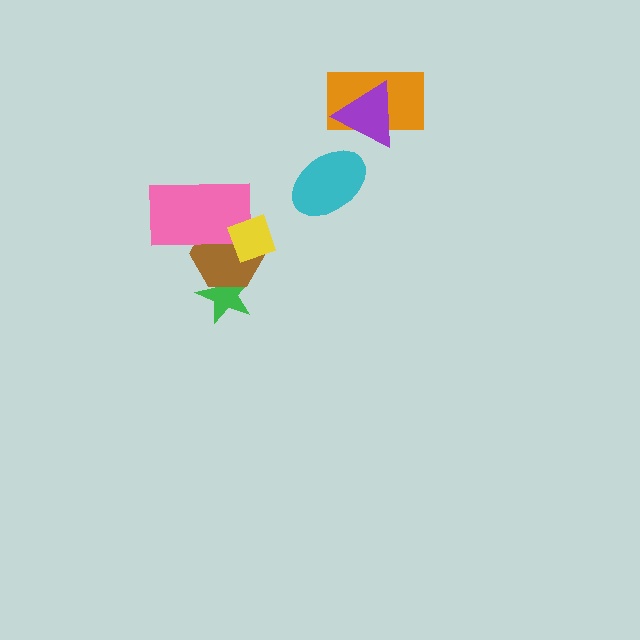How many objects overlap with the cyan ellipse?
0 objects overlap with the cyan ellipse.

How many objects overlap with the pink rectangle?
2 objects overlap with the pink rectangle.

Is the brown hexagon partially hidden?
Yes, it is partially covered by another shape.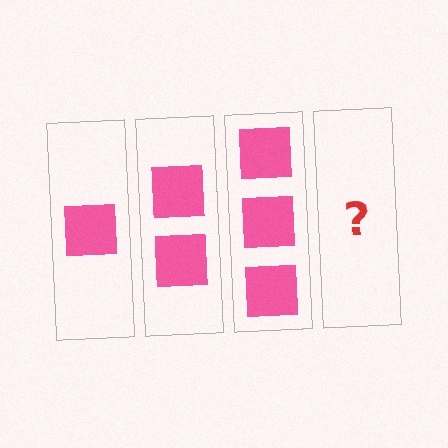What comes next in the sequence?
The next element should be 4 squares.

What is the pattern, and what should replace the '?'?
The pattern is that each step adds one more square. The '?' should be 4 squares.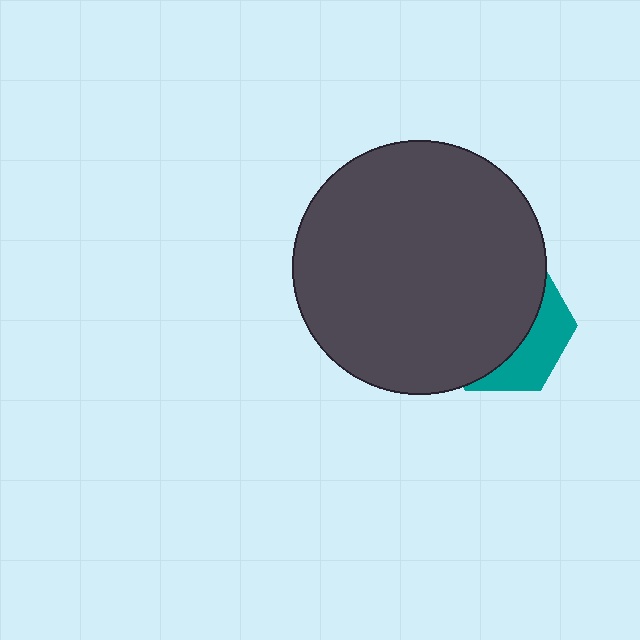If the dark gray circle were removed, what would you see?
You would see the complete teal hexagon.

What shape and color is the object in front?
The object in front is a dark gray circle.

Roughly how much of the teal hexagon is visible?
A small part of it is visible (roughly 32%).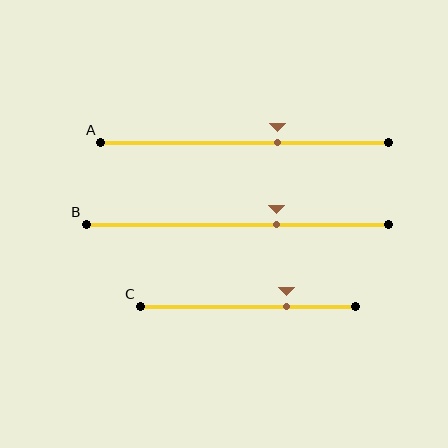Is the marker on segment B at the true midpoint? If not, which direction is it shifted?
No, the marker on segment B is shifted to the right by about 13% of the segment length.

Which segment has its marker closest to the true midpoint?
Segment A has its marker closest to the true midpoint.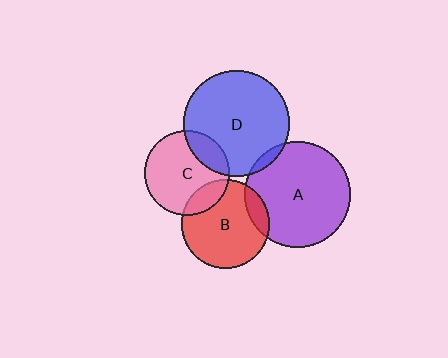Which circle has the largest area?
Circle D (blue).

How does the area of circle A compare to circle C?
Approximately 1.5 times.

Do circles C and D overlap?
Yes.